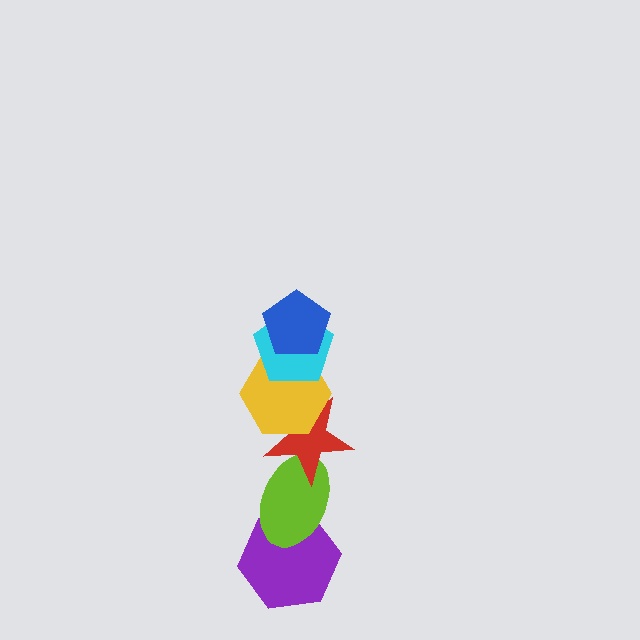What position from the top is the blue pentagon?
The blue pentagon is 1st from the top.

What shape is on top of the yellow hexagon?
The cyan pentagon is on top of the yellow hexagon.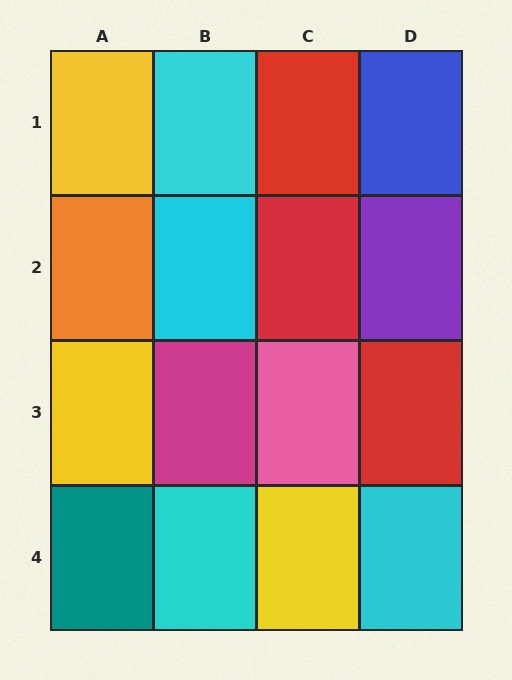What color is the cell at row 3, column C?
Pink.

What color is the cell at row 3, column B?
Magenta.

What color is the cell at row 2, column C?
Red.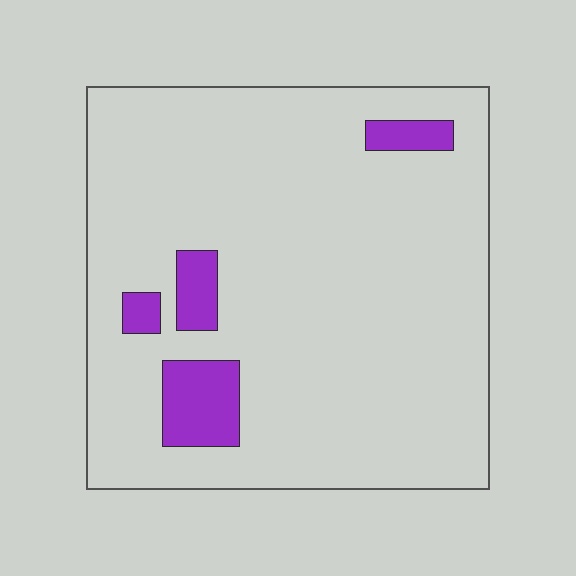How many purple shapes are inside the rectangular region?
4.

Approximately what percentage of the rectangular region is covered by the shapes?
Approximately 10%.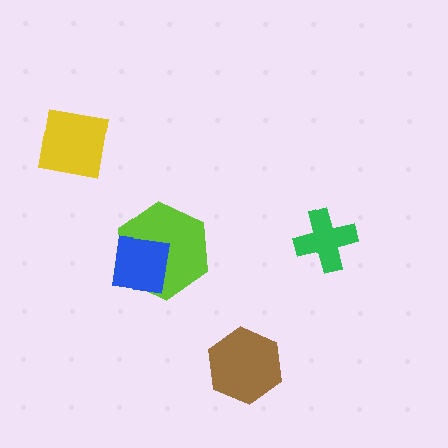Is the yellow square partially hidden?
No, no other shape covers it.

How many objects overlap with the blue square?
1 object overlaps with the blue square.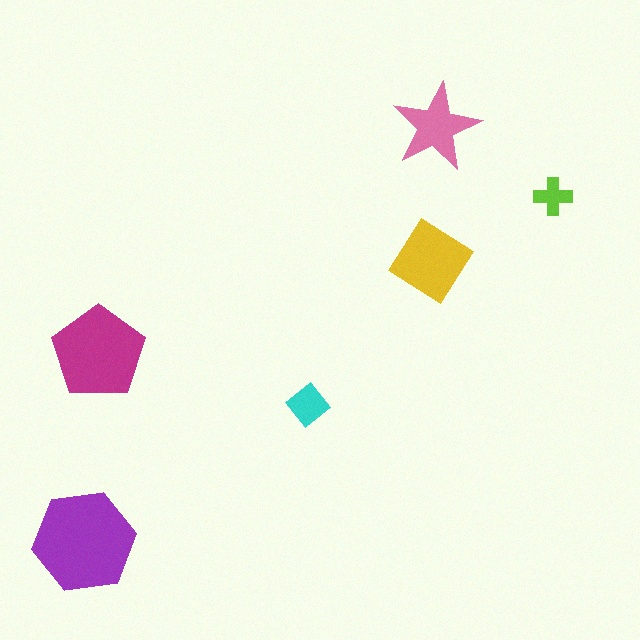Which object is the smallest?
The lime cross.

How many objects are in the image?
There are 6 objects in the image.